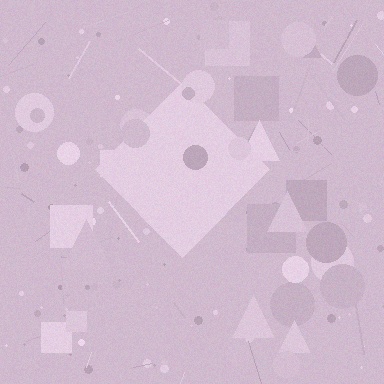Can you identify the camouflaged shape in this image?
The camouflaged shape is a diamond.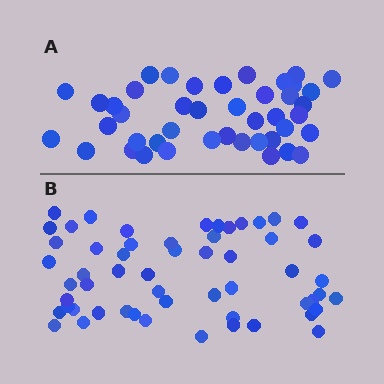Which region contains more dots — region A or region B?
Region B (the bottom region) has more dots.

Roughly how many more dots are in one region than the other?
Region B has approximately 15 more dots than region A.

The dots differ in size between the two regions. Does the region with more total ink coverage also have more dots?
No. Region A has more total ink coverage because its dots are larger, but region B actually contains more individual dots. Total area can be misleading — the number of items is what matters here.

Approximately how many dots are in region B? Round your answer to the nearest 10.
About 60 dots. (The exact count is 56, which rounds to 60.)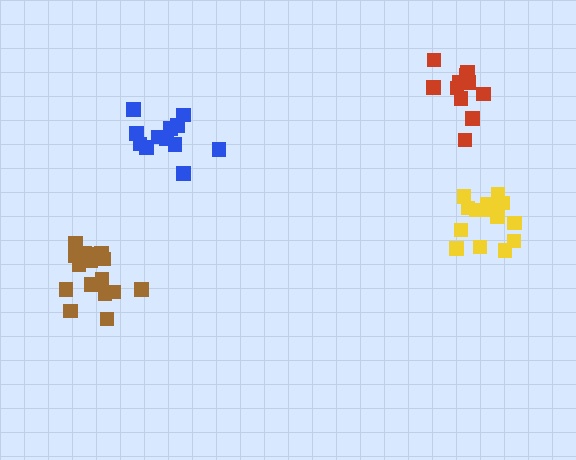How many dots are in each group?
Group 1: 12 dots, Group 2: 16 dots, Group 3: 12 dots, Group 4: 16 dots (56 total).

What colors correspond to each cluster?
The clusters are colored: red, brown, blue, yellow.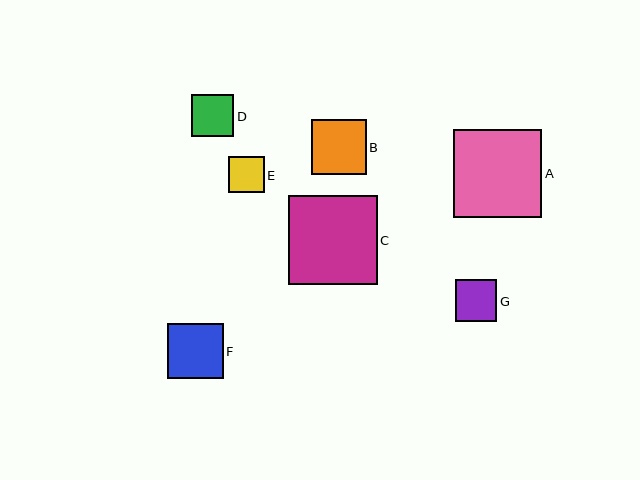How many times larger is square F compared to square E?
Square F is approximately 1.5 times the size of square E.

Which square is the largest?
Square C is the largest with a size of approximately 89 pixels.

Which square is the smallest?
Square E is the smallest with a size of approximately 36 pixels.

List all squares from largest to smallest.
From largest to smallest: C, A, F, B, D, G, E.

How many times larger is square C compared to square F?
Square C is approximately 1.6 times the size of square F.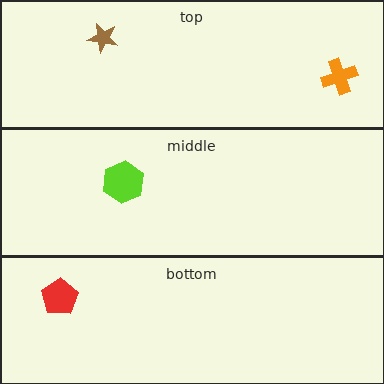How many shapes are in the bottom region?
1.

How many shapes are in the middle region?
1.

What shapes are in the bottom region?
The red pentagon.